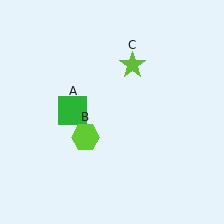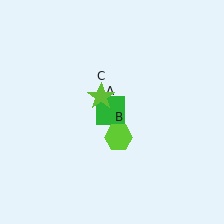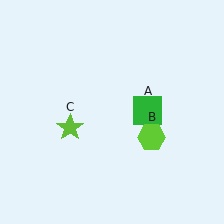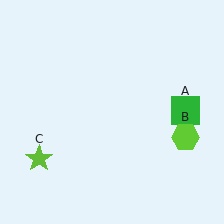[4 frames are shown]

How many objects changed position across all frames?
3 objects changed position: green square (object A), lime hexagon (object B), lime star (object C).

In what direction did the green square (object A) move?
The green square (object A) moved right.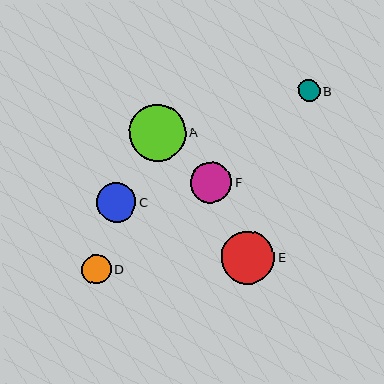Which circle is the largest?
Circle A is the largest with a size of approximately 57 pixels.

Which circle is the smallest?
Circle B is the smallest with a size of approximately 22 pixels.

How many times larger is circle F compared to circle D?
Circle F is approximately 1.4 times the size of circle D.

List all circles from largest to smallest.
From largest to smallest: A, E, F, C, D, B.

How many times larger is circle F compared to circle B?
Circle F is approximately 1.9 times the size of circle B.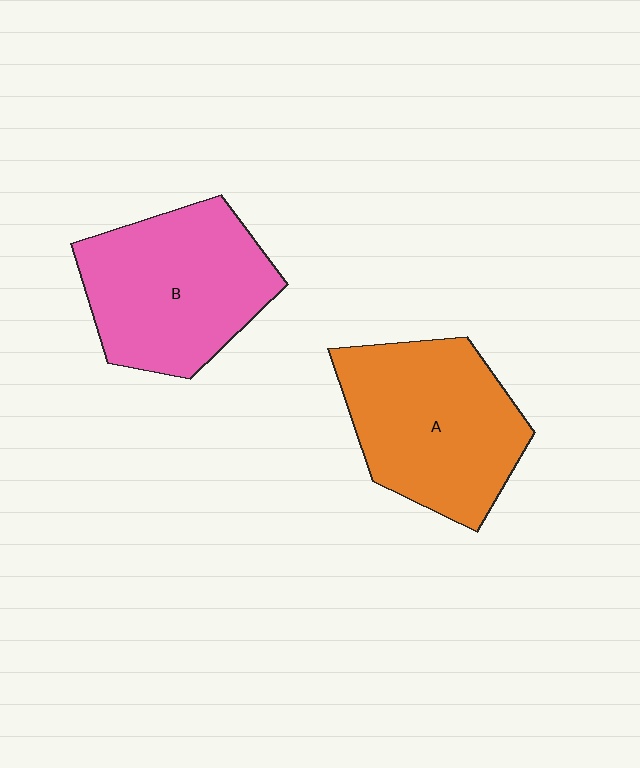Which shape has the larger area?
Shape A (orange).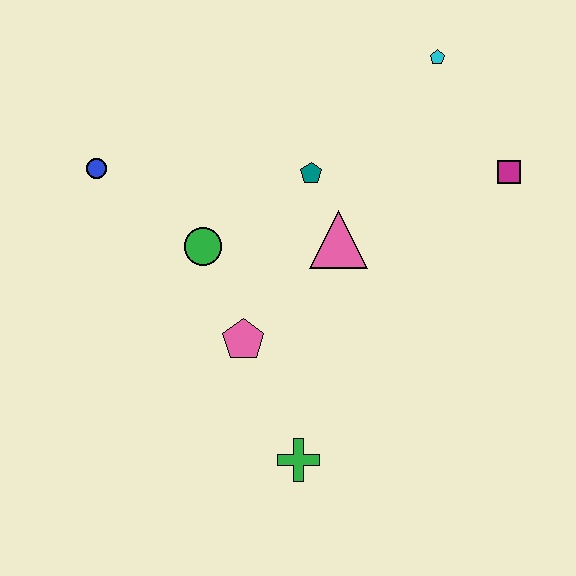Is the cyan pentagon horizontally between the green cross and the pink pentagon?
No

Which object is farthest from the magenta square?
The blue circle is farthest from the magenta square.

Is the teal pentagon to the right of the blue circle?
Yes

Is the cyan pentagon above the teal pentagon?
Yes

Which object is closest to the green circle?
The pink pentagon is closest to the green circle.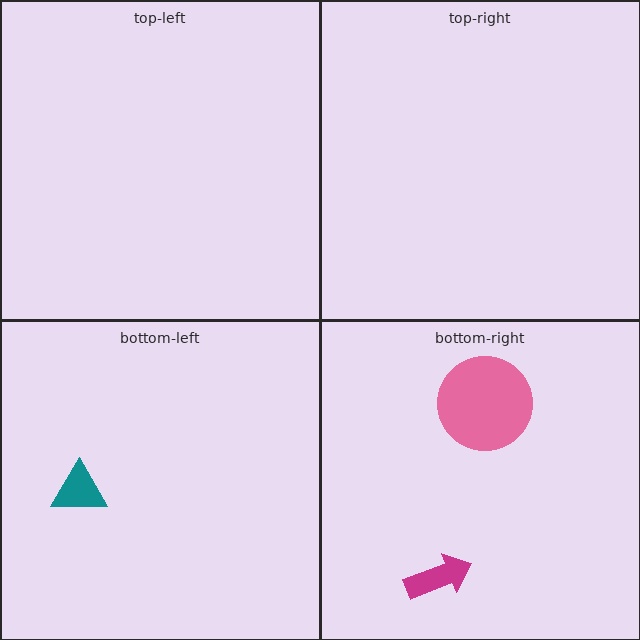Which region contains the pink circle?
The bottom-right region.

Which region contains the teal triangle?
The bottom-left region.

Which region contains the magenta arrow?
The bottom-right region.